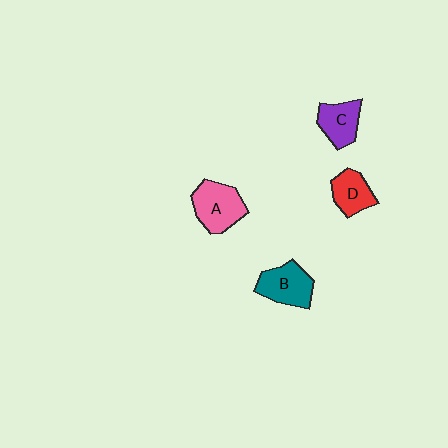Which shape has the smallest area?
Shape D (red).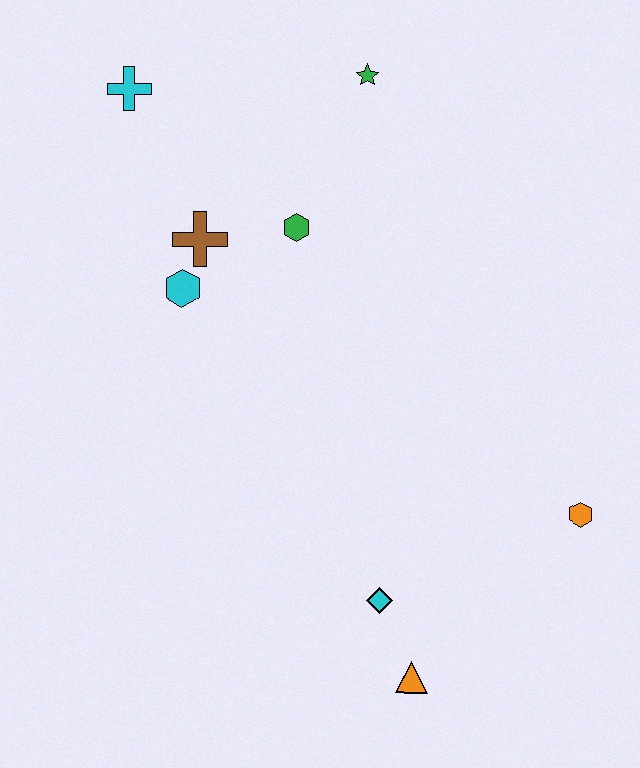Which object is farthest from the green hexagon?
The orange triangle is farthest from the green hexagon.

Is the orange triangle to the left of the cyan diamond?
No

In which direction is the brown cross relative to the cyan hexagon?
The brown cross is above the cyan hexagon.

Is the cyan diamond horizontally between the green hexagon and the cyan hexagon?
No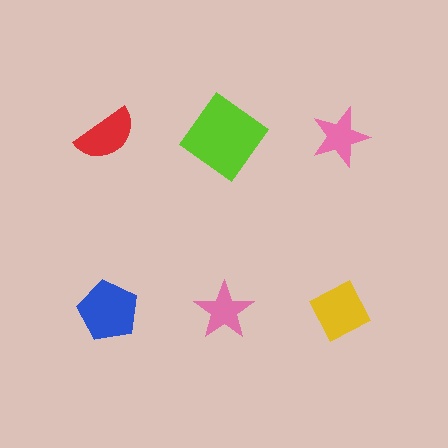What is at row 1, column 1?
A red semicircle.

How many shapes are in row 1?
3 shapes.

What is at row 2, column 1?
A blue pentagon.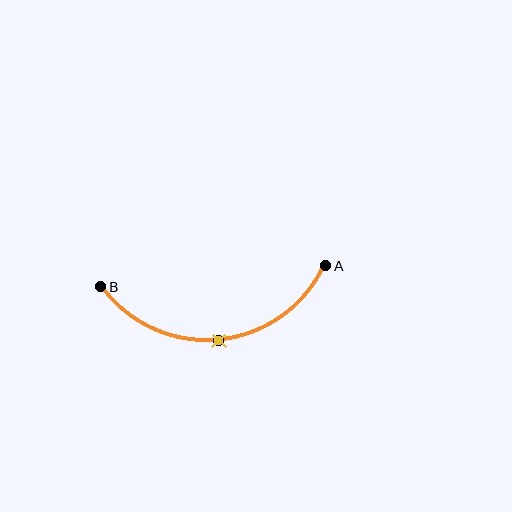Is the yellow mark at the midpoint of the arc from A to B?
Yes. The yellow mark lies on the arc at equal arc-length from both A and B — it is the arc midpoint.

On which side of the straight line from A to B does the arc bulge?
The arc bulges below the straight line connecting A and B.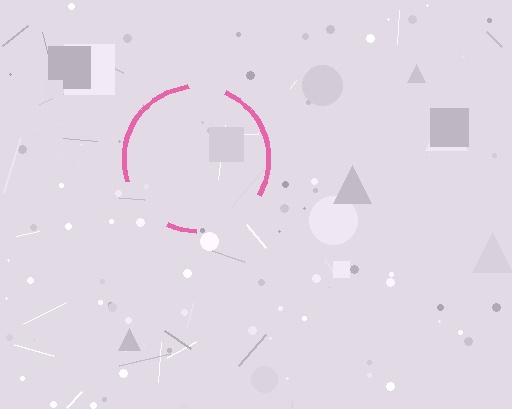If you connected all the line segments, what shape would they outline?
They would outline a circle.